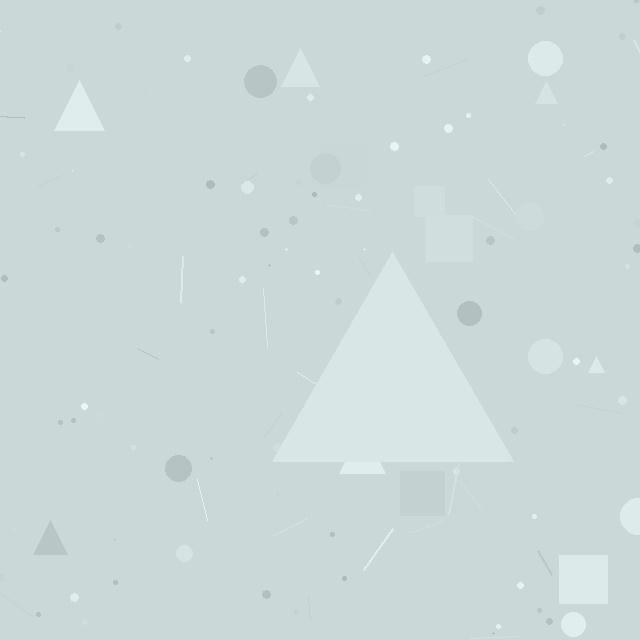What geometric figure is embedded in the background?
A triangle is embedded in the background.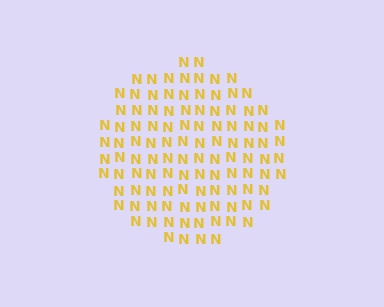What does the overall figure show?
The overall figure shows a circle.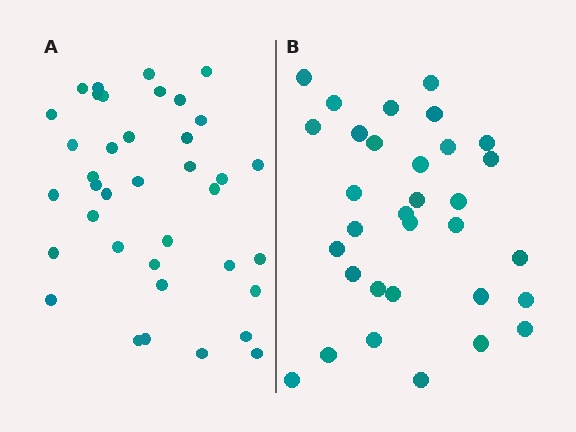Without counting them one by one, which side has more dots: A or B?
Region A (the left region) has more dots.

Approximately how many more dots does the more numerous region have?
Region A has about 6 more dots than region B.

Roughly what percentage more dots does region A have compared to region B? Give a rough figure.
About 20% more.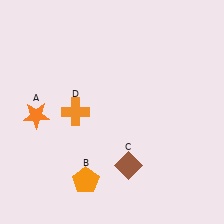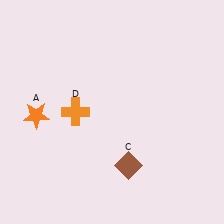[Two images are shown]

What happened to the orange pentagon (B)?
The orange pentagon (B) was removed in Image 2. It was in the bottom-left area of Image 1.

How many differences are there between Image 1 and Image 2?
There is 1 difference between the two images.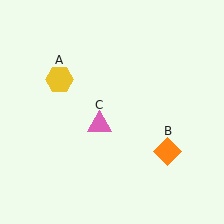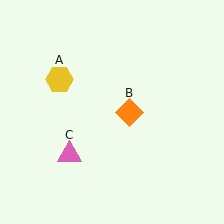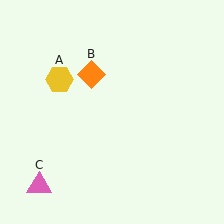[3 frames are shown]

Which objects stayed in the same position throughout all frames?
Yellow hexagon (object A) remained stationary.